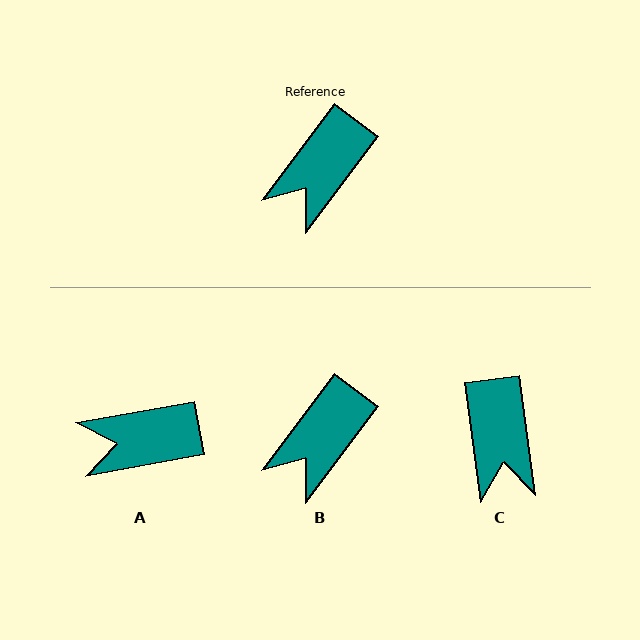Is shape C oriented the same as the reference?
No, it is off by about 45 degrees.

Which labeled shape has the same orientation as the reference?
B.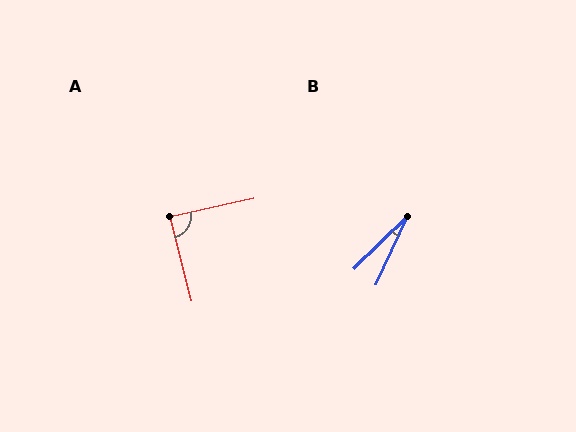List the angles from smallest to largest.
B (20°), A (88°).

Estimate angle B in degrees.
Approximately 20 degrees.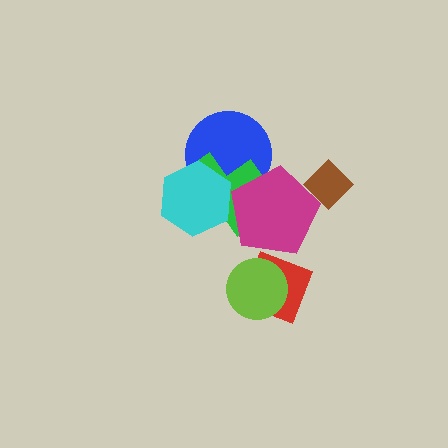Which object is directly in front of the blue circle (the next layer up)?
The green cross is directly in front of the blue circle.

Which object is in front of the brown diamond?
The magenta pentagon is in front of the brown diamond.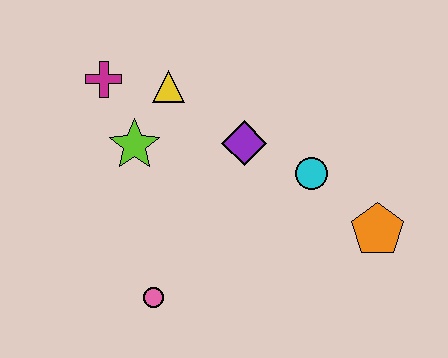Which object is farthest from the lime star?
The orange pentagon is farthest from the lime star.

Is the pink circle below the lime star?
Yes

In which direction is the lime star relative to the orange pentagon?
The lime star is to the left of the orange pentagon.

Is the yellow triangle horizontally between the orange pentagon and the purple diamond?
No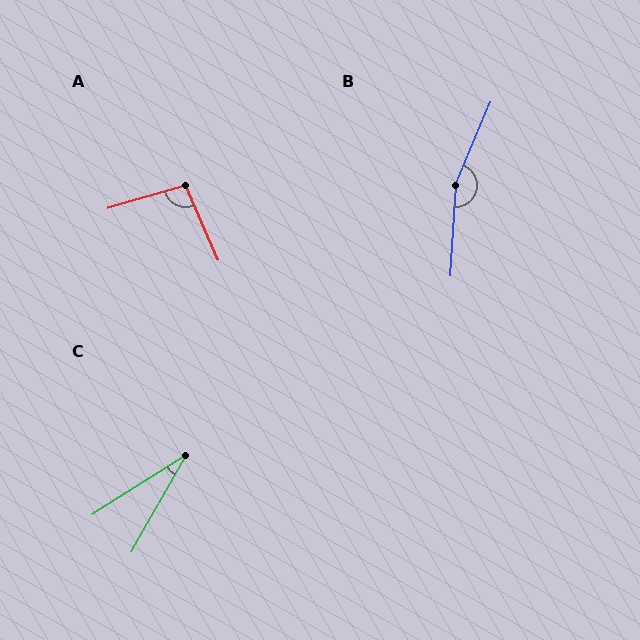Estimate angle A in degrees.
Approximately 97 degrees.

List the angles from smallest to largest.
C (28°), A (97°), B (161°).